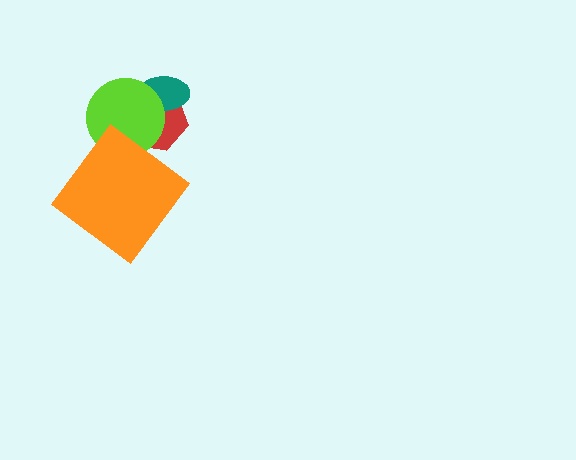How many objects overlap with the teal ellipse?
2 objects overlap with the teal ellipse.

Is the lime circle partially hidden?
Yes, it is partially covered by another shape.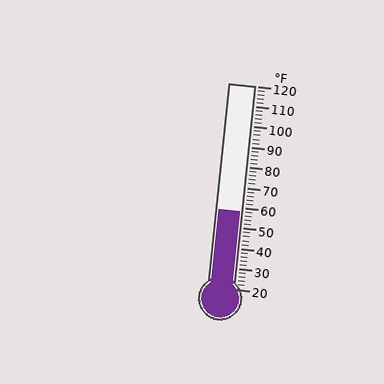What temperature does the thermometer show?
The thermometer shows approximately 58°F.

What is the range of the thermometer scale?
The thermometer scale ranges from 20°F to 120°F.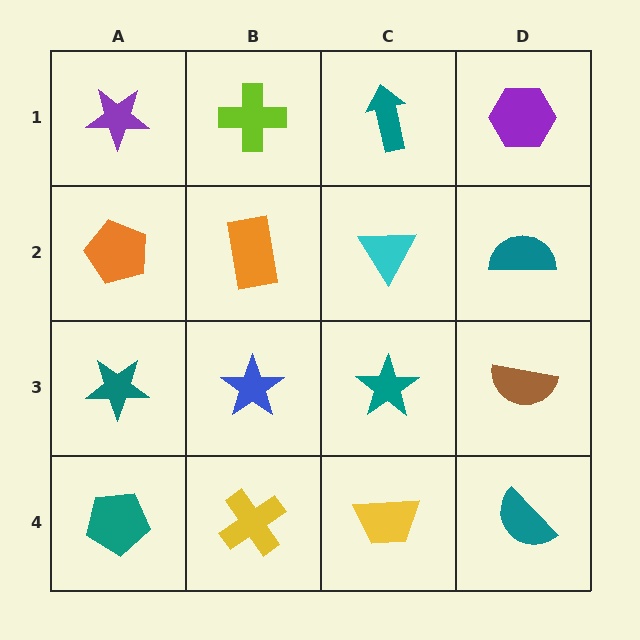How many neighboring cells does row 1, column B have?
3.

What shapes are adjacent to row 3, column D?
A teal semicircle (row 2, column D), a teal semicircle (row 4, column D), a teal star (row 3, column C).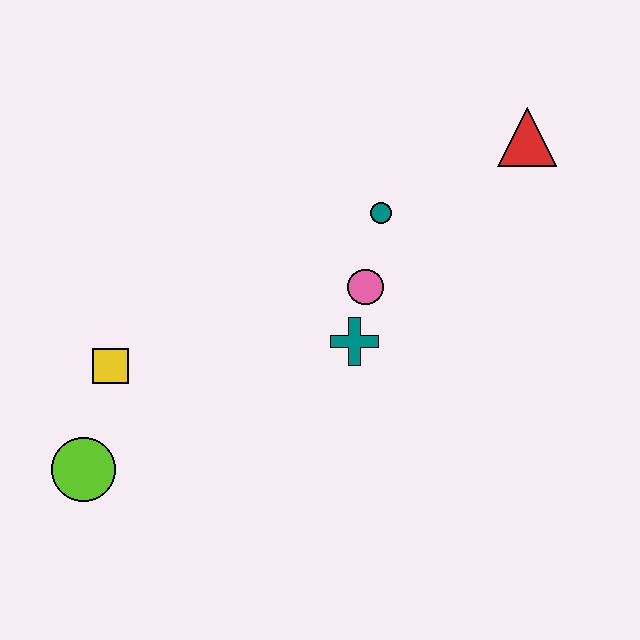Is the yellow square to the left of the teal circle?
Yes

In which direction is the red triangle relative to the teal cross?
The red triangle is above the teal cross.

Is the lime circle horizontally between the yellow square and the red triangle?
No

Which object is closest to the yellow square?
The lime circle is closest to the yellow square.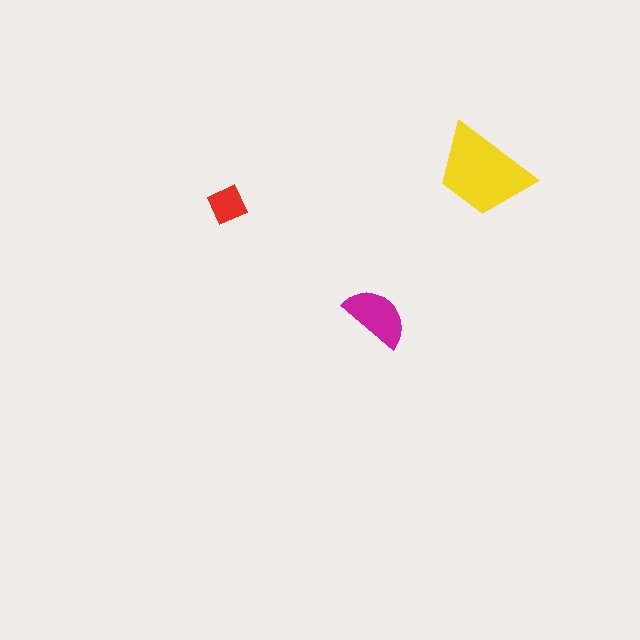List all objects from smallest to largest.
The red square, the magenta semicircle, the yellow trapezoid.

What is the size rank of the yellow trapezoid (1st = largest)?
1st.